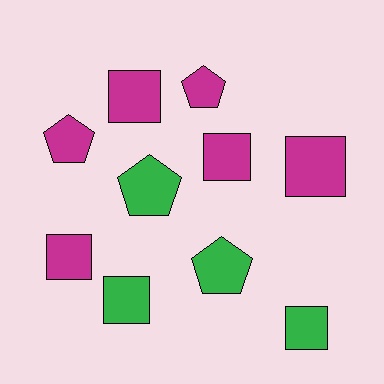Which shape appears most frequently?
Square, with 6 objects.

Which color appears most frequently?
Magenta, with 6 objects.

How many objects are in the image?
There are 10 objects.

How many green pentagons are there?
There are 2 green pentagons.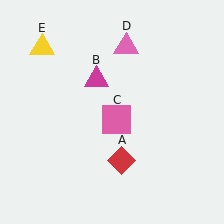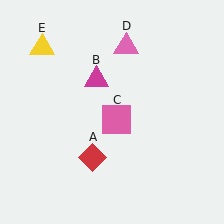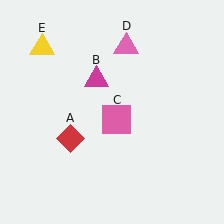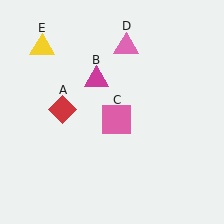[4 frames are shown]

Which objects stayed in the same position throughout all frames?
Magenta triangle (object B) and pink square (object C) and pink triangle (object D) and yellow triangle (object E) remained stationary.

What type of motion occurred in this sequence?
The red diamond (object A) rotated clockwise around the center of the scene.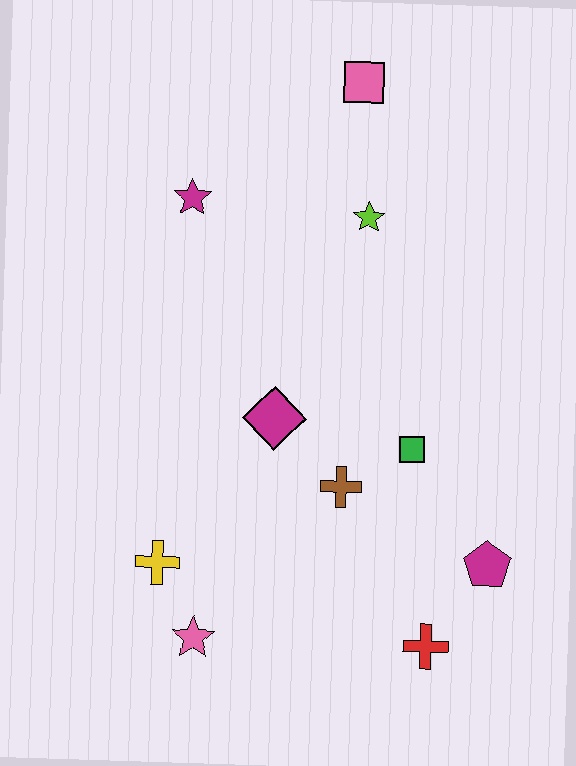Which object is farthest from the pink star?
The pink square is farthest from the pink star.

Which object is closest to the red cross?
The magenta pentagon is closest to the red cross.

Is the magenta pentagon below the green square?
Yes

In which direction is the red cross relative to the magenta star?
The red cross is below the magenta star.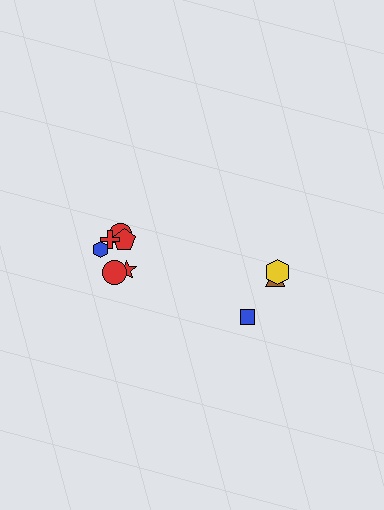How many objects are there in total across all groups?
There are 9 objects.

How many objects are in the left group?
There are 6 objects.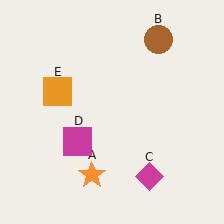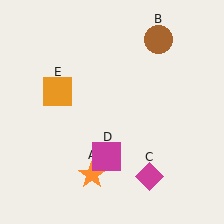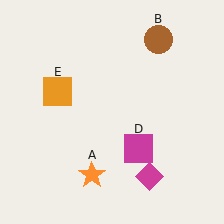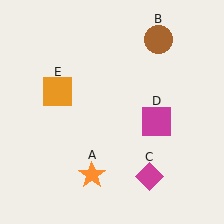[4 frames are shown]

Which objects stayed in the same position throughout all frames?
Orange star (object A) and brown circle (object B) and magenta diamond (object C) and orange square (object E) remained stationary.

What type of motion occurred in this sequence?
The magenta square (object D) rotated counterclockwise around the center of the scene.